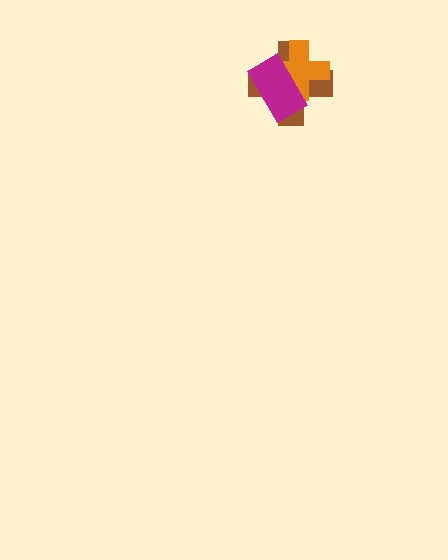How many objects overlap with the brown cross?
2 objects overlap with the brown cross.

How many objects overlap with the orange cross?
2 objects overlap with the orange cross.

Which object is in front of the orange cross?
The magenta rectangle is in front of the orange cross.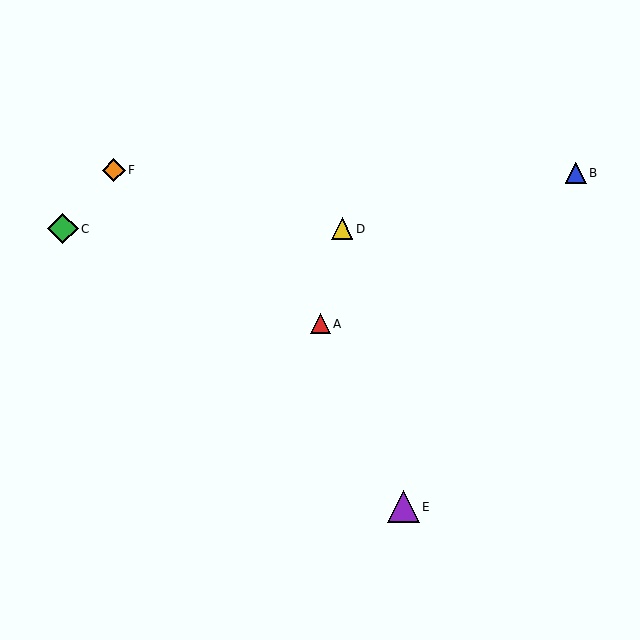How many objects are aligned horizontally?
2 objects (C, D) are aligned horizontally.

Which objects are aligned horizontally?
Objects C, D are aligned horizontally.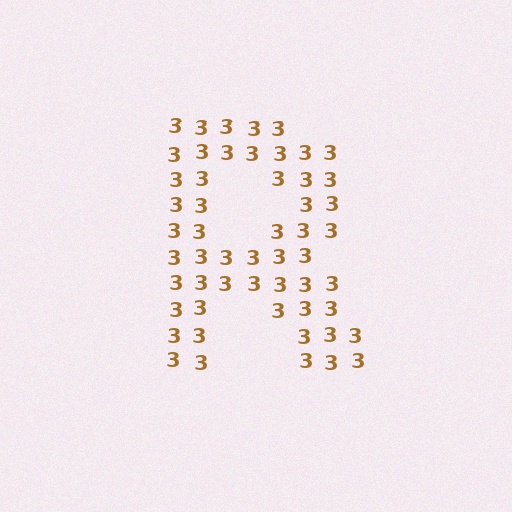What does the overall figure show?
The overall figure shows the letter R.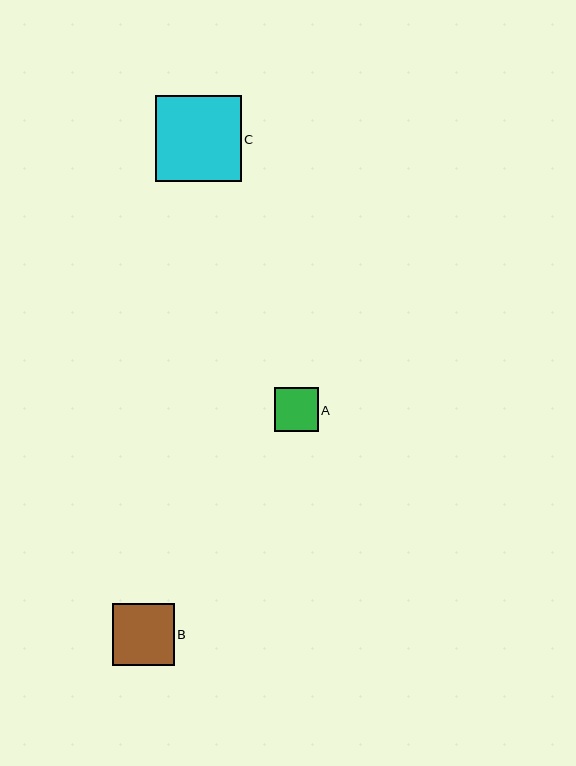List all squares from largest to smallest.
From largest to smallest: C, B, A.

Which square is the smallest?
Square A is the smallest with a size of approximately 44 pixels.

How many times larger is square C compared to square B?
Square C is approximately 1.4 times the size of square B.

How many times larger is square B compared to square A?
Square B is approximately 1.4 times the size of square A.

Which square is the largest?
Square C is the largest with a size of approximately 85 pixels.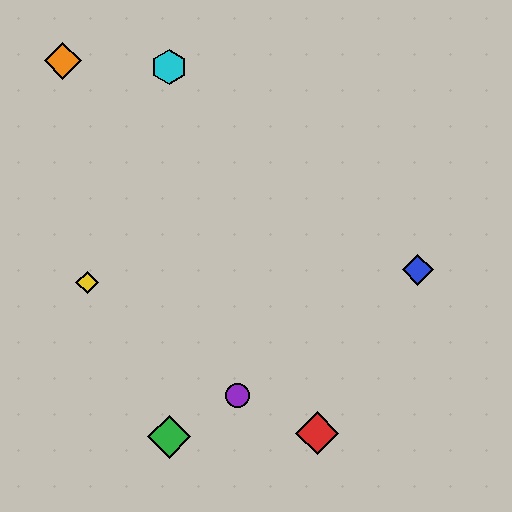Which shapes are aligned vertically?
The green diamond, the cyan hexagon are aligned vertically.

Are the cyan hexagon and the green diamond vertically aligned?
Yes, both are at x≈169.